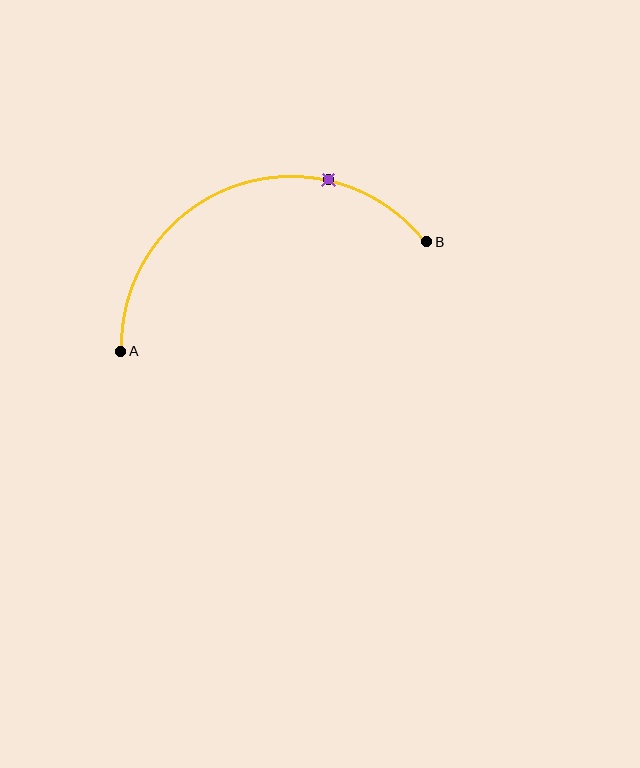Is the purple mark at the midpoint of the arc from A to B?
No. The purple mark lies on the arc but is closer to endpoint B. The arc midpoint would be at the point on the curve equidistant along the arc from both A and B.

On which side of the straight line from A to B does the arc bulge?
The arc bulges above the straight line connecting A and B.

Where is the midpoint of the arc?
The arc midpoint is the point on the curve farthest from the straight line joining A and B. It sits above that line.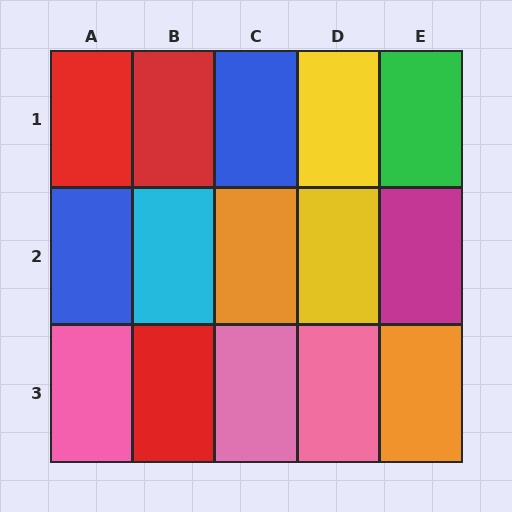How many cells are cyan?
1 cell is cyan.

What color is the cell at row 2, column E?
Magenta.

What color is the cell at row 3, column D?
Pink.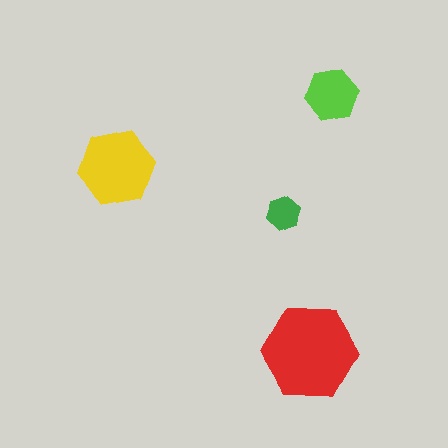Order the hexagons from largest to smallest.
the red one, the yellow one, the lime one, the green one.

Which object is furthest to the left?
The yellow hexagon is leftmost.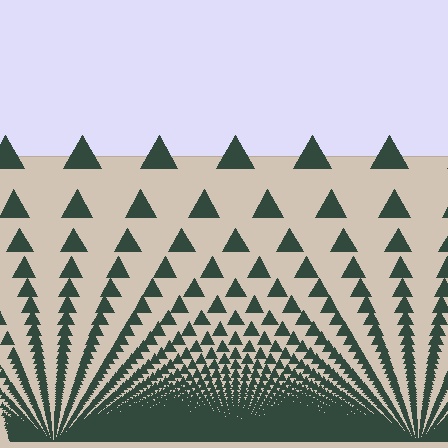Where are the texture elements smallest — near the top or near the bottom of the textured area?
Near the bottom.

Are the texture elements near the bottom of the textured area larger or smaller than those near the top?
Smaller. The gradient is inverted — elements near the bottom are smaller and denser.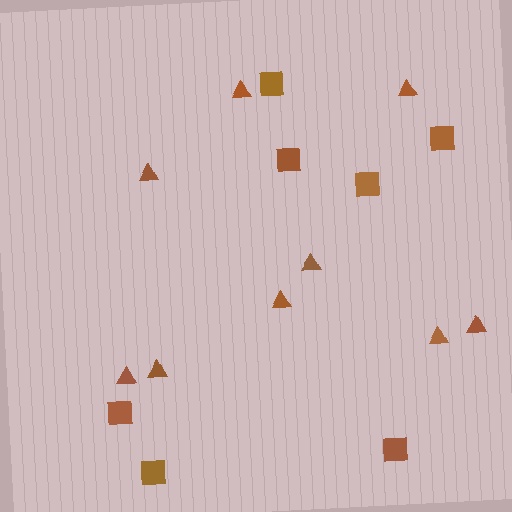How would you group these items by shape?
There are 2 groups: one group of squares (7) and one group of triangles (9).